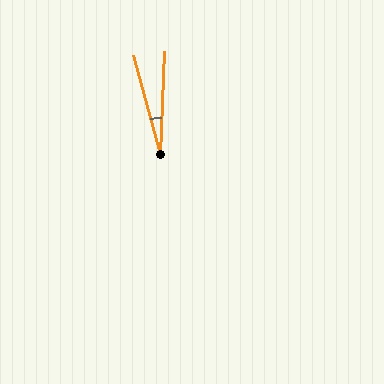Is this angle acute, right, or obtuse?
It is acute.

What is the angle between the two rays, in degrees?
Approximately 17 degrees.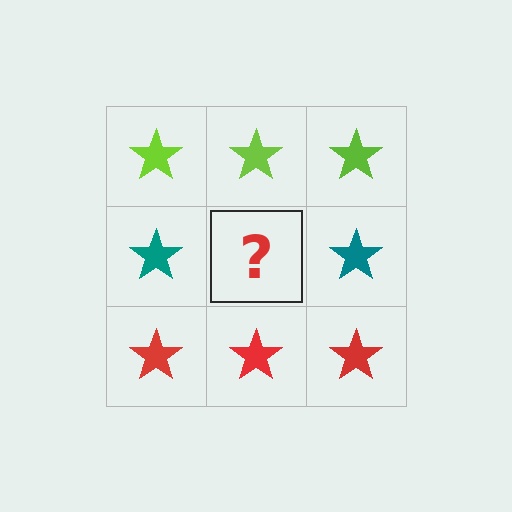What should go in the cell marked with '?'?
The missing cell should contain a teal star.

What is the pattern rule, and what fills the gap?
The rule is that each row has a consistent color. The gap should be filled with a teal star.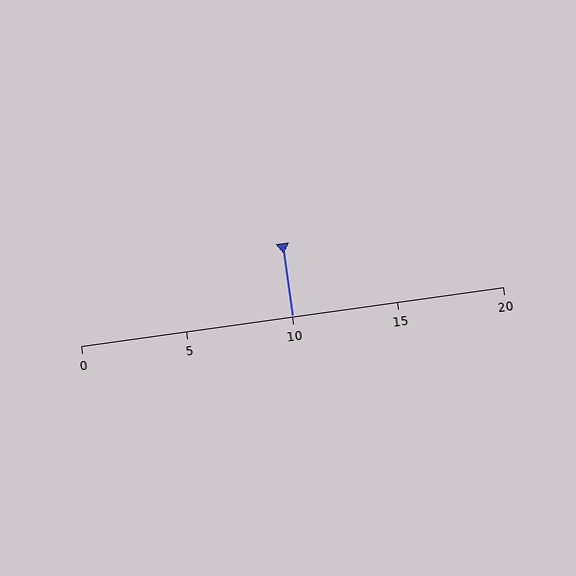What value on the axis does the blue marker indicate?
The marker indicates approximately 10.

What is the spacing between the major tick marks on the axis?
The major ticks are spaced 5 apart.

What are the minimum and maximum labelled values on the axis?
The axis runs from 0 to 20.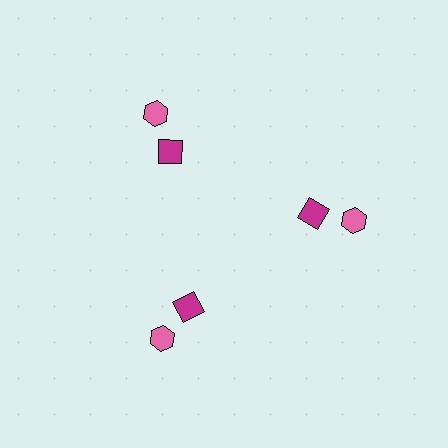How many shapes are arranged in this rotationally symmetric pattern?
There are 6 shapes, arranged in 3 groups of 2.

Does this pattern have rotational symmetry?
Yes, this pattern has 3-fold rotational symmetry. It looks the same after rotating 120 degrees around the center.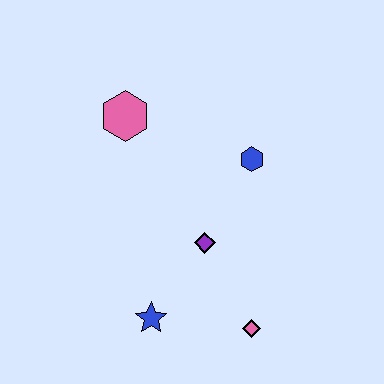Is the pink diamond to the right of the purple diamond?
Yes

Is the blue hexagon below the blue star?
No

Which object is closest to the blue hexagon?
The purple diamond is closest to the blue hexagon.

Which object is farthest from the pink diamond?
The pink hexagon is farthest from the pink diamond.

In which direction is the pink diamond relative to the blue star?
The pink diamond is to the right of the blue star.